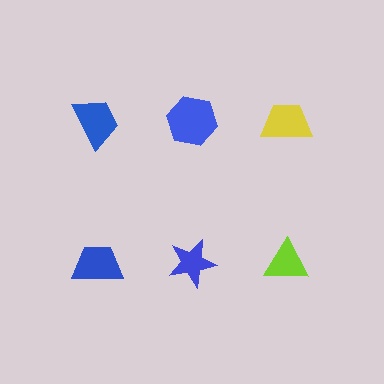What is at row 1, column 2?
A blue hexagon.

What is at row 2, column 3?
A lime triangle.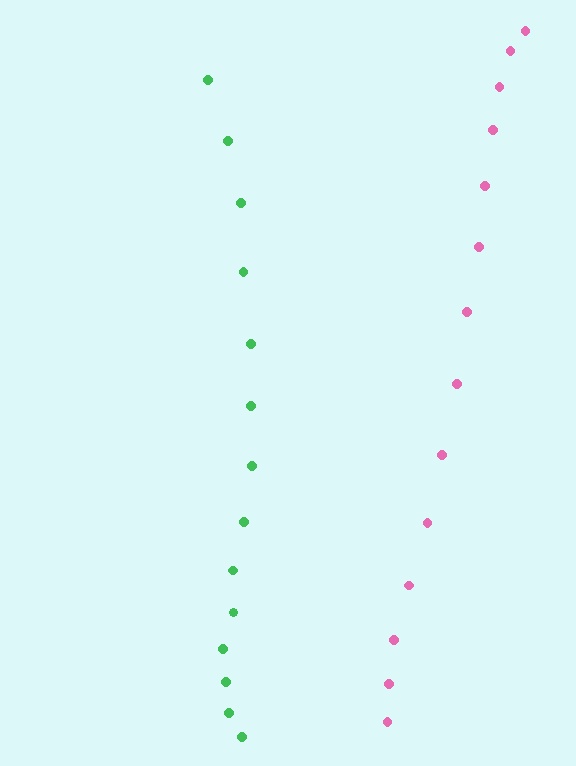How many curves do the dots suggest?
There are 2 distinct paths.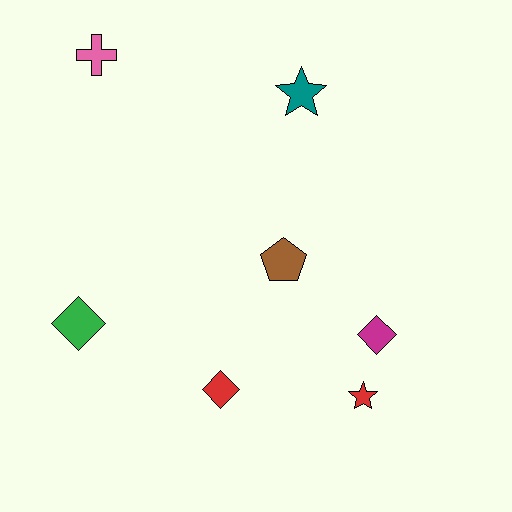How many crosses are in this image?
There is 1 cross.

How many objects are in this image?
There are 7 objects.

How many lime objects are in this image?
There are no lime objects.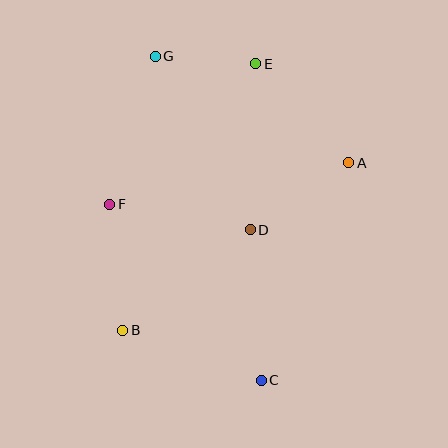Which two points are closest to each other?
Points E and G are closest to each other.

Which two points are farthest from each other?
Points C and G are farthest from each other.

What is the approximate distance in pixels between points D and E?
The distance between D and E is approximately 166 pixels.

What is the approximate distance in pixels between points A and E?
The distance between A and E is approximately 136 pixels.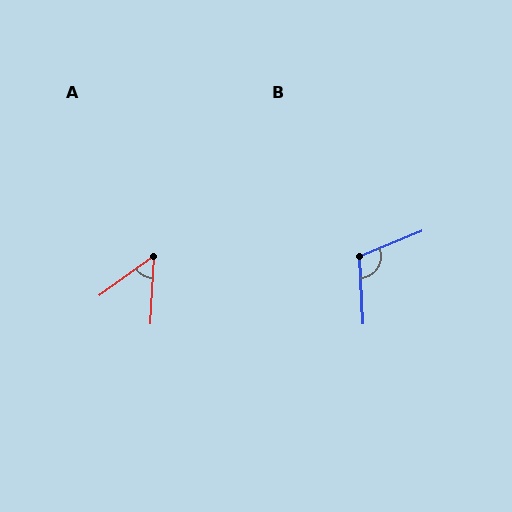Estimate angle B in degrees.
Approximately 110 degrees.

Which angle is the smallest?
A, at approximately 51 degrees.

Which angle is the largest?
B, at approximately 110 degrees.